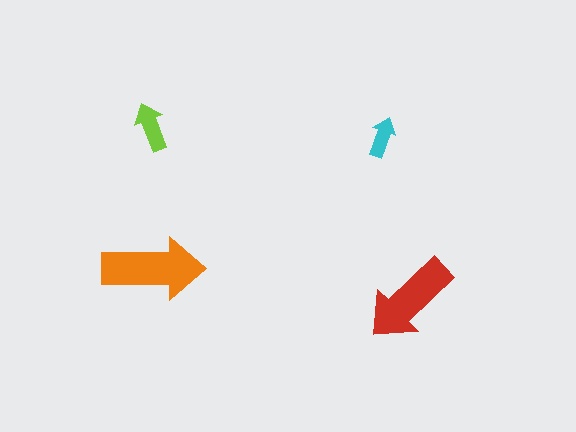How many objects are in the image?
There are 4 objects in the image.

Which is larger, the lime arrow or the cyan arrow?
The lime one.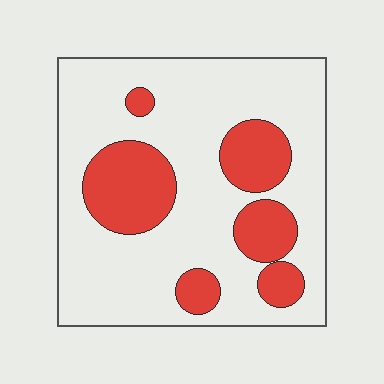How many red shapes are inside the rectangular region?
6.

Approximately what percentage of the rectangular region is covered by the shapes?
Approximately 25%.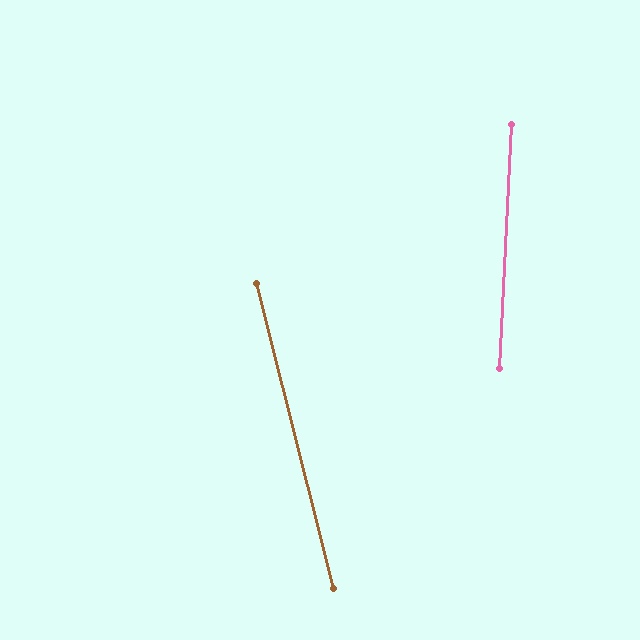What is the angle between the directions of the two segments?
Approximately 17 degrees.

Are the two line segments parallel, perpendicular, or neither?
Neither parallel nor perpendicular — they differ by about 17°.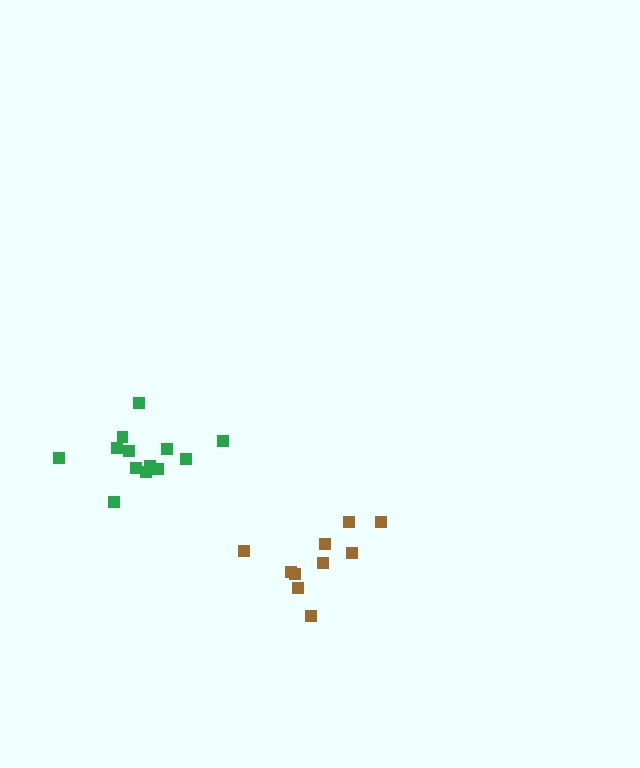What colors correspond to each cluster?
The clusters are colored: brown, green.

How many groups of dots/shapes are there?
There are 2 groups.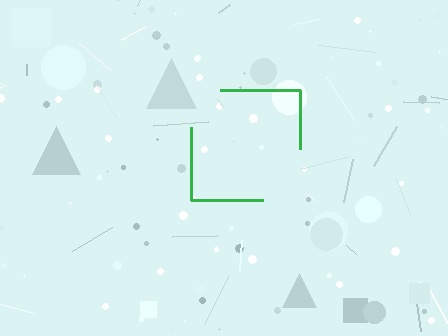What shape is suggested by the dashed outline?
The dashed outline suggests a square.